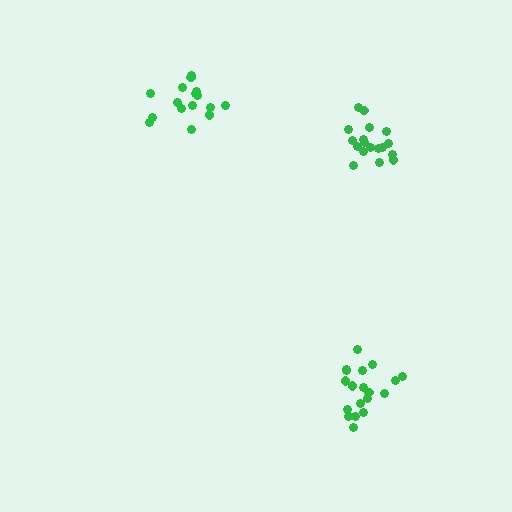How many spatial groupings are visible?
There are 3 spatial groupings.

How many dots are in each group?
Group 1: 19 dots, Group 2: 16 dots, Group 3: 19 dots (54 total).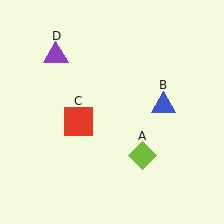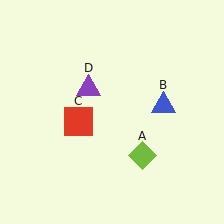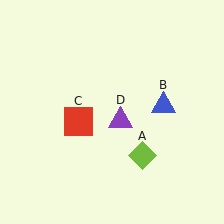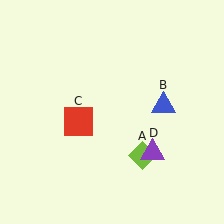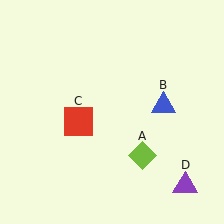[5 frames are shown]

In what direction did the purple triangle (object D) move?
The purple triangle (object D) moved down and to the right.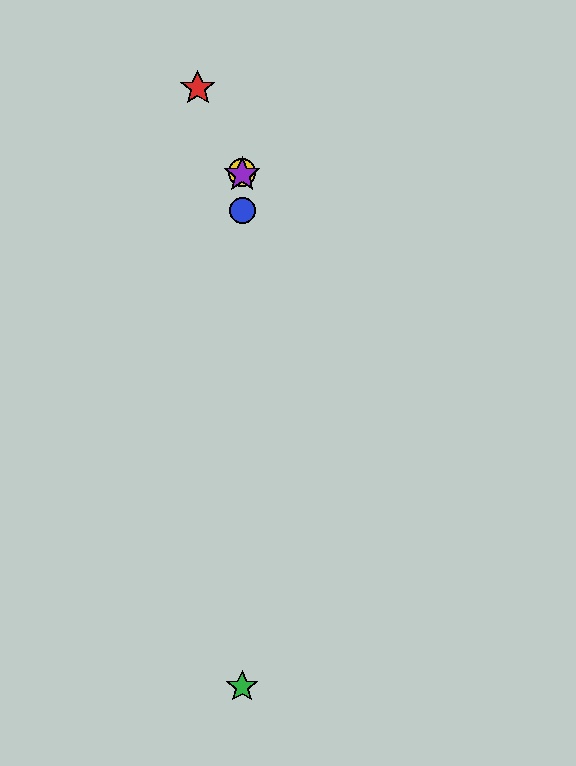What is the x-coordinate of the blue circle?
The blue circle is at x≈242.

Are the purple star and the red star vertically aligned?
No, the purple star is at x≈242 and the red star is at x≈198.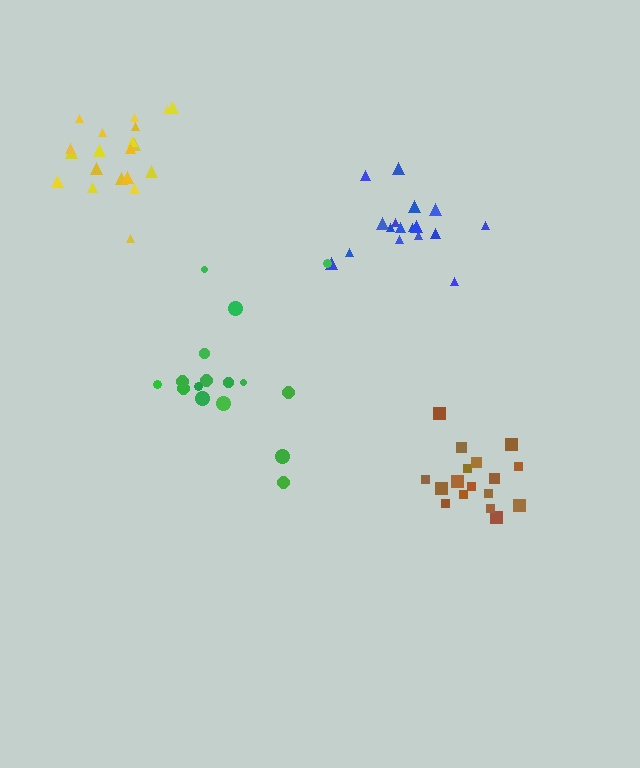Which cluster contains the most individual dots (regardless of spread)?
Yellow (20).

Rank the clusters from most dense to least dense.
blue, brown, yellow, green.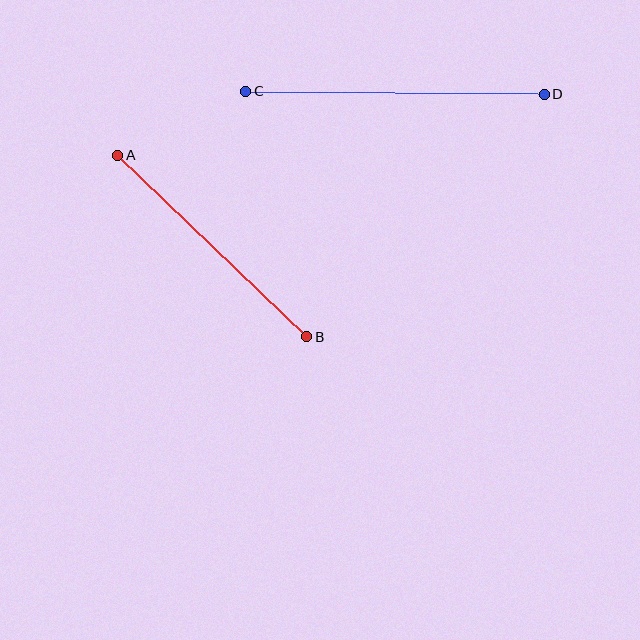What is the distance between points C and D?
The distance is approximately 299 pixels.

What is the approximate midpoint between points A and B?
The midpoint is at approximately (212, 246) pixels.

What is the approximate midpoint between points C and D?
The midpoint is at approximately (395, 92) pixels.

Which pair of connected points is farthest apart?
Points C and D are farthest apart.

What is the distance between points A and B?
The distance is approximately 262 pixels.